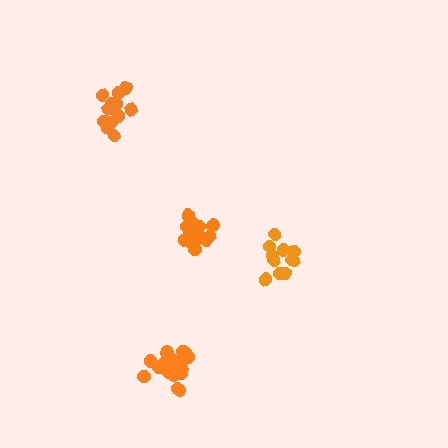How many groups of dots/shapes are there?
There are 4 groups.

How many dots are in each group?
Group 1: 12 dots, Group 2: 11 dots, Group 3: 17 dots, Group 4: 17 dots (57 total).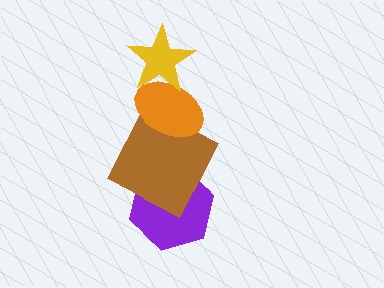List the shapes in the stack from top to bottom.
From top to bottom: the yellow star, the orange ellipse, the brown square, the purple hexagon.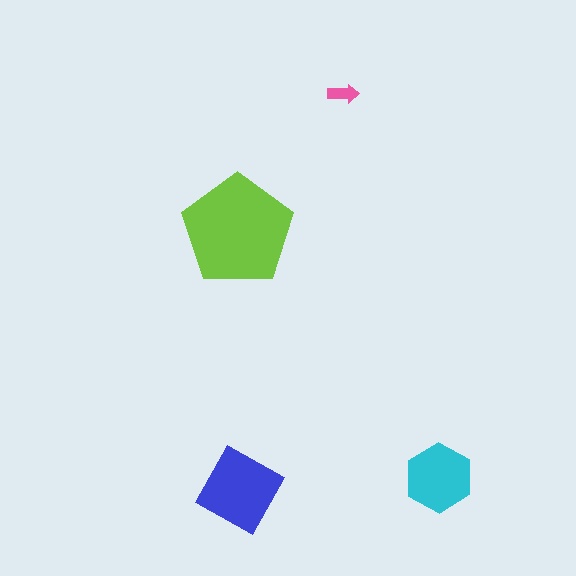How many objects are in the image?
There are 4 objects in the image.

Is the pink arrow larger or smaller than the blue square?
Smaller.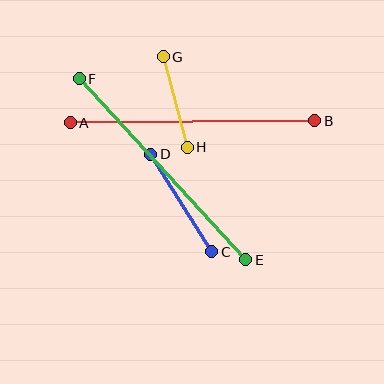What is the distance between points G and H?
The distance is approximately 94 pixels.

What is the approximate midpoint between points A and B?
The midpoint is at approximately (192, 122) pixels.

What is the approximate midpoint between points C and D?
The midpoint is at approximately (181, 203) pixels.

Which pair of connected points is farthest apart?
Points E and F are farthest apart.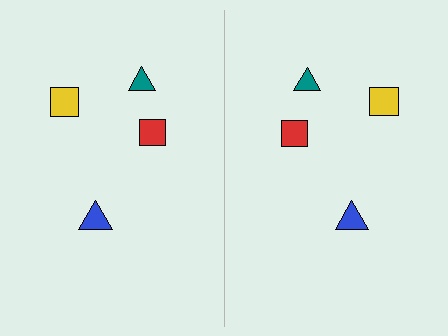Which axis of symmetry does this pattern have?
The pattern has a vertical axis of symmetry running through the center of the image.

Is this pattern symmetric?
Yes, this pattern has bilateral (reflection) symmetry.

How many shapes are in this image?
There are 8 shapes in this image.